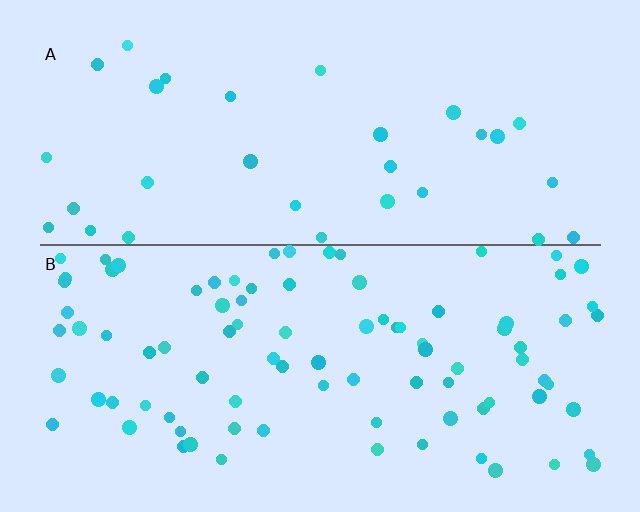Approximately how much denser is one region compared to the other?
Approximately 2.9× — region B over region A.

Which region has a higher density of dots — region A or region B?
B (the bottom).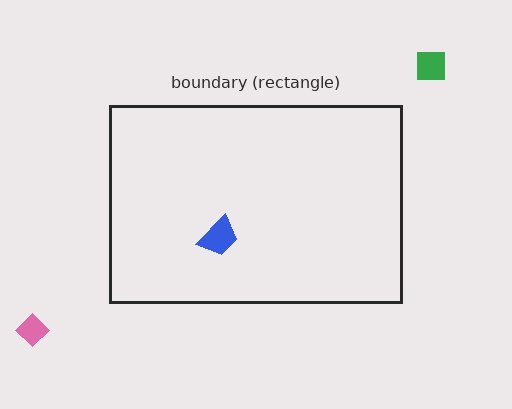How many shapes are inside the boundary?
1 inside, 2 outside.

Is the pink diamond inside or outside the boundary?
Outside.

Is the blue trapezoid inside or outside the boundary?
Inside.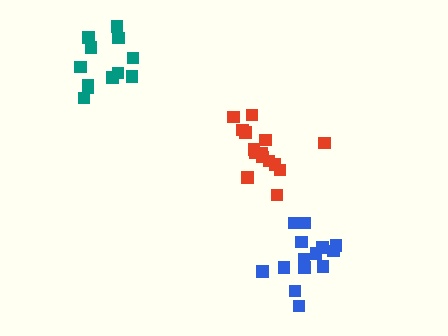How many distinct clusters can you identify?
There are 3 distinct clusters.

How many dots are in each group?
Group 1: 14 dots, Group 2: 15 dots, Group 3: 12 dots (41 total).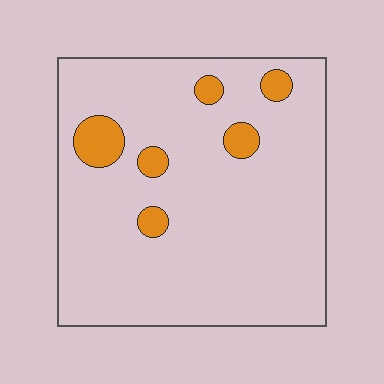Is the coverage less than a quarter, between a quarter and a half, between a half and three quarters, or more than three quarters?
Less than a quarter.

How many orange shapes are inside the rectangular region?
6.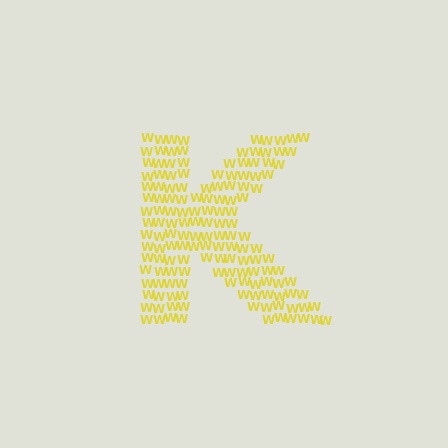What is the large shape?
The large shape is the letter K.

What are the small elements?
The small elements are letter W's.